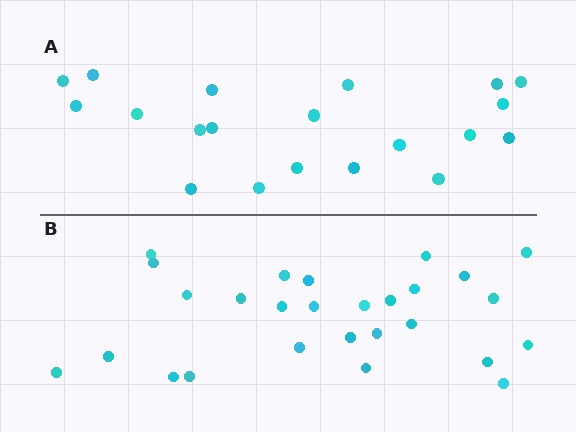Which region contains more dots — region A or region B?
Region B (the bottom region) has more dots.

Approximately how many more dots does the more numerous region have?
Region B has roughly 8 or so more dots than region A.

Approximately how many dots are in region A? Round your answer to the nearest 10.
About 20 dots.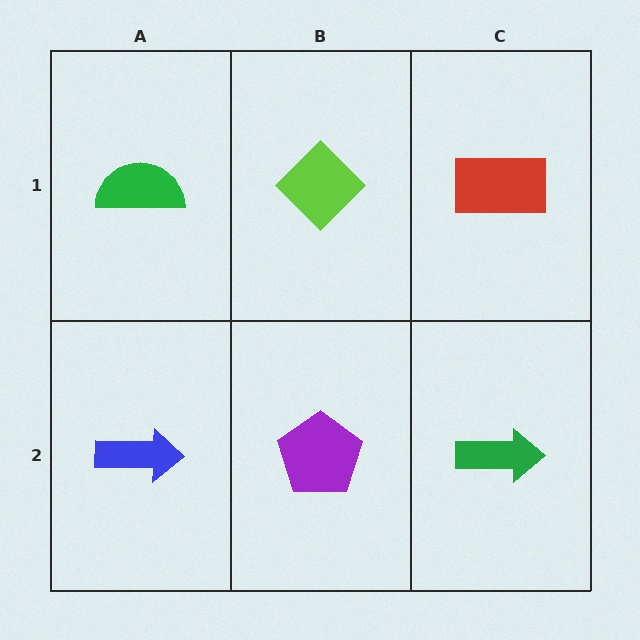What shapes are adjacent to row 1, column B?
A purple pentagon (row 2, column B), a green semicircle (row 1, column A), a red rectangle (row 1, column C).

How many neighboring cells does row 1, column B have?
3.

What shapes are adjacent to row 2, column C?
A red rectangle (row 1, column C), a purple pentagon (row 2, column B).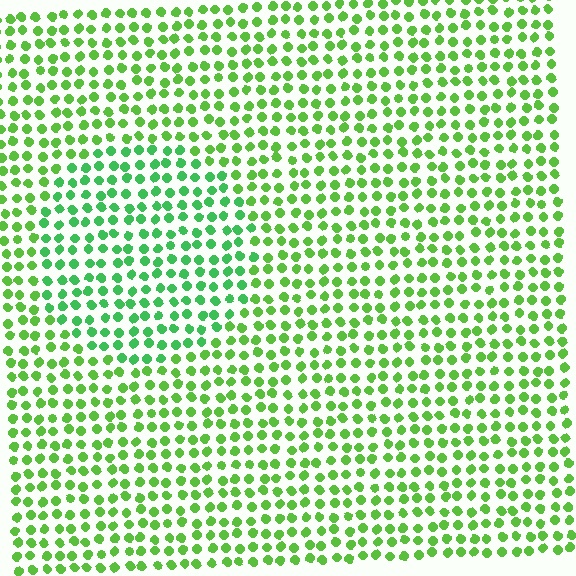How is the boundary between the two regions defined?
The boundary is defined purely by a slight shift in hue (about 25 degrees). Spacing, size, and orientation are identical on both sides.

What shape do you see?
I see a circle.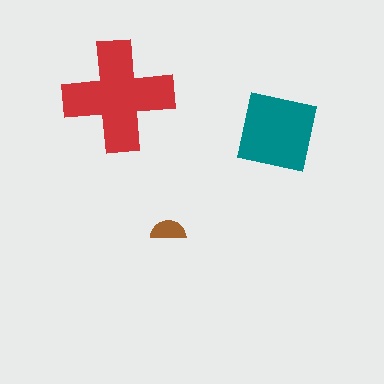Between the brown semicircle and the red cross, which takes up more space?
The red cross.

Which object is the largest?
The red cross.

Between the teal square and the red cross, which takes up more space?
The red cross.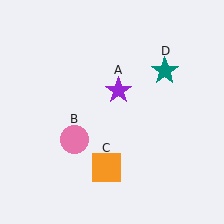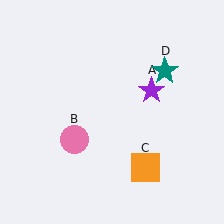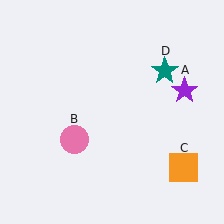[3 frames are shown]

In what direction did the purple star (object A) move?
The purple star (object A) moved right.